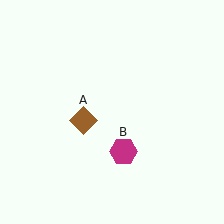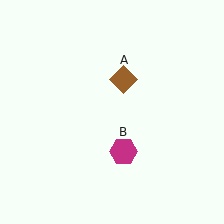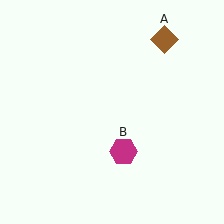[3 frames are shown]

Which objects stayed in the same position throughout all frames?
Magenta hexagon (object B) remained stationary.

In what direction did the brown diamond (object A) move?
The brown diamond (object A) moved up and to the right.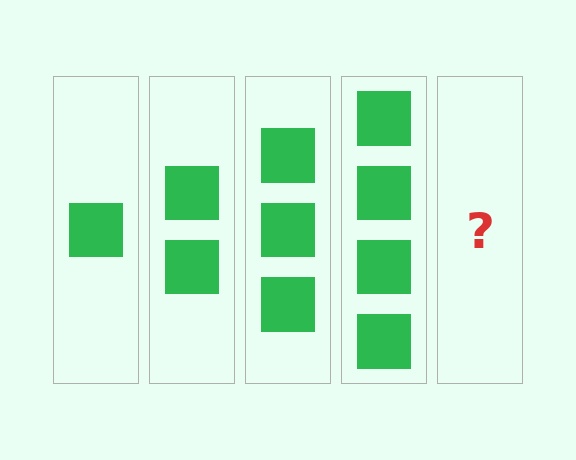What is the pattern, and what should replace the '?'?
The pattern is that each step adds one more square. The '?' should be 5 squares.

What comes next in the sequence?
The next element should be 5 squares.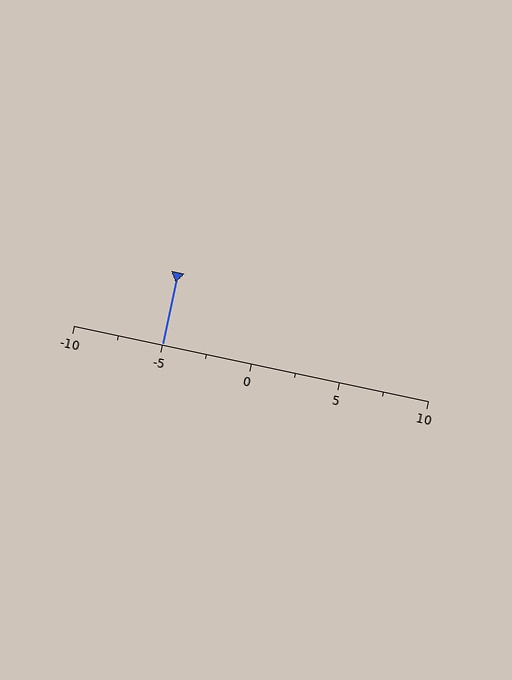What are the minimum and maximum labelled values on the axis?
The axis runs from -10 to 10.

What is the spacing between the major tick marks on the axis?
The major ticks are spaced 5 apart.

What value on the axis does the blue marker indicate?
The marker indicates approximately -5.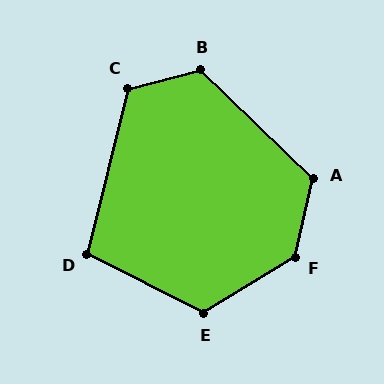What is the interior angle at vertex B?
Approximately 122 degrees (obtuse).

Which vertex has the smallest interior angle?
D, at approximately 103 degrees.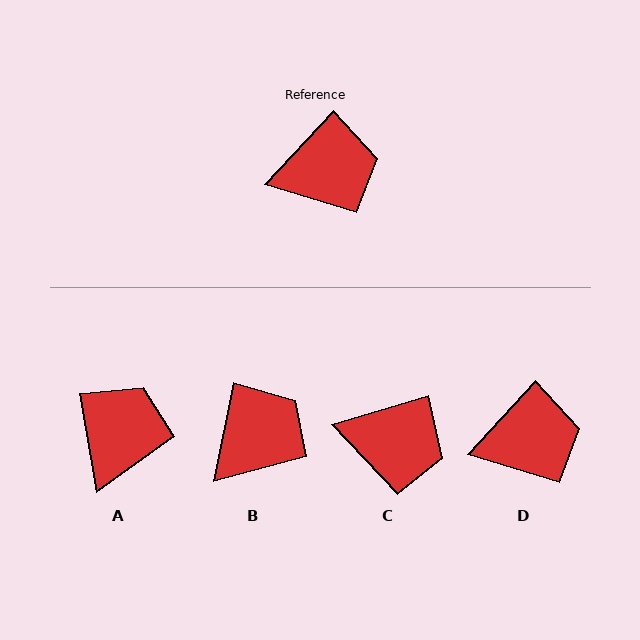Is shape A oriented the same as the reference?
No, it is off by about 53 degrees.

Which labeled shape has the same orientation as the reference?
D.